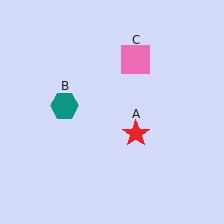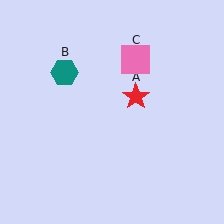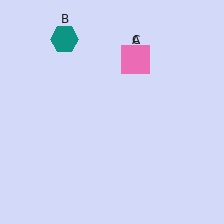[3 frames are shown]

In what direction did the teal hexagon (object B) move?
The teal hexagon (object B) moved up.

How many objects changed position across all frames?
2 objects changed position: red star (object A), teal hexagon (object B).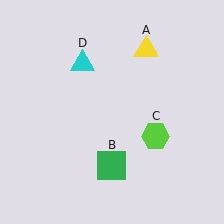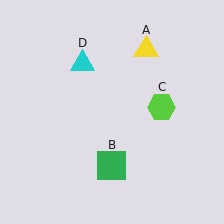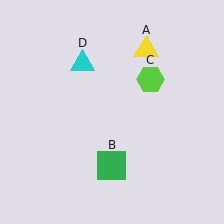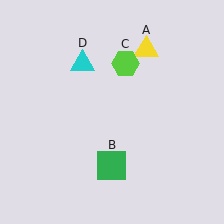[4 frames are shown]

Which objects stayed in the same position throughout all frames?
Yellow triangle (object A) and green square (object B) and cyan triangle (object D) remained stationary.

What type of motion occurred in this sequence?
The lime hexagon (object C) rotated counterclockwise around the center of the scene.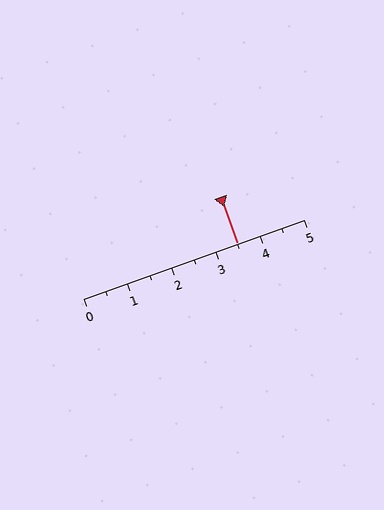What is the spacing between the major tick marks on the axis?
The major ticks are spaced 1 apart.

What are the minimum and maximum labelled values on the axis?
The axis runs from 0 to 5.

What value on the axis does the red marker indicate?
The marker indicates approximately 3.5.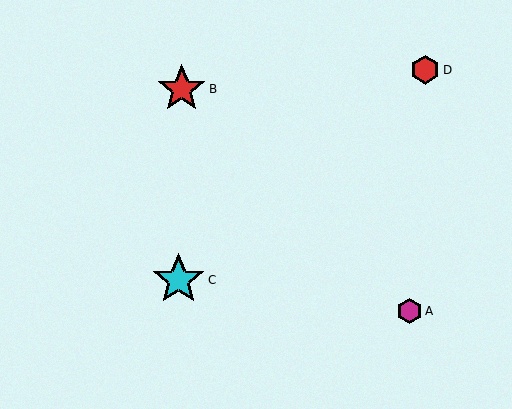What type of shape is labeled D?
Shape D is a red hexagon.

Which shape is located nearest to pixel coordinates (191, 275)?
The cyan star (labeled C) at (179, 280) is nearest to that location.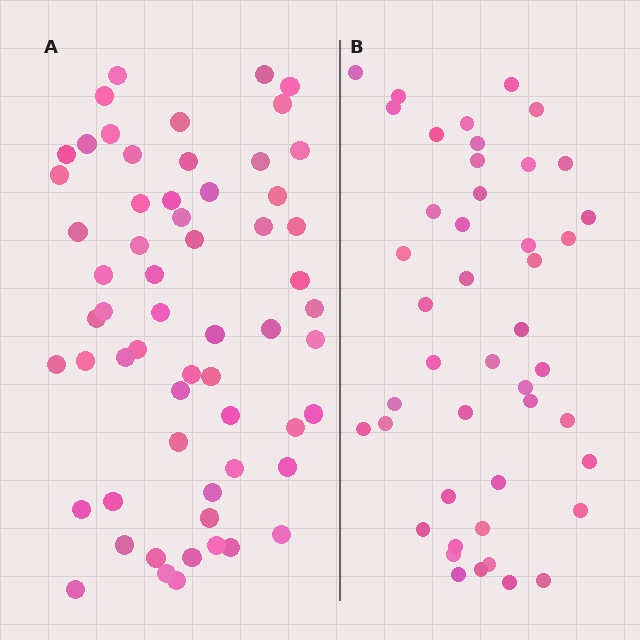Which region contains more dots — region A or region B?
Region A (the left region) has more dots.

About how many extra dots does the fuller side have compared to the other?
Region A has approximately 15 more dots than region B.